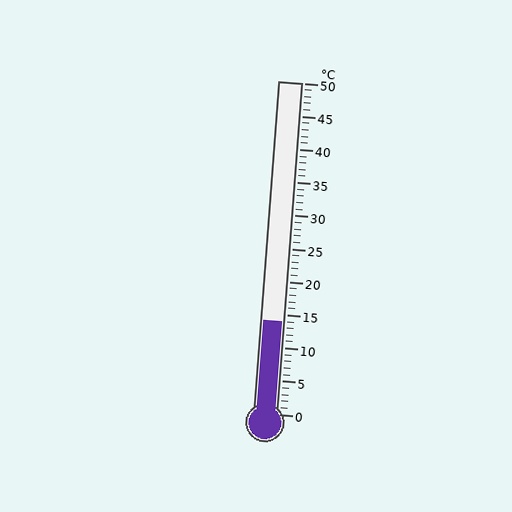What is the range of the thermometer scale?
The thermometer scale ranges from 0°C to 50°C.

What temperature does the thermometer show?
The thermometer shows approximately 14°C.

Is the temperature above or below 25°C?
The temperature is below 25°C.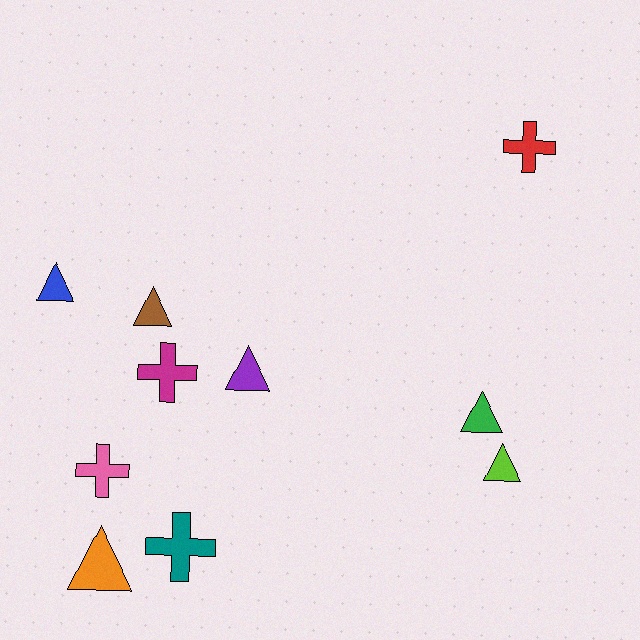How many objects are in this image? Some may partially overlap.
There are 10 objects.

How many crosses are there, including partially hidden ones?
There are 4 crosses.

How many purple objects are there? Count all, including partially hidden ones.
There is 1 purple object.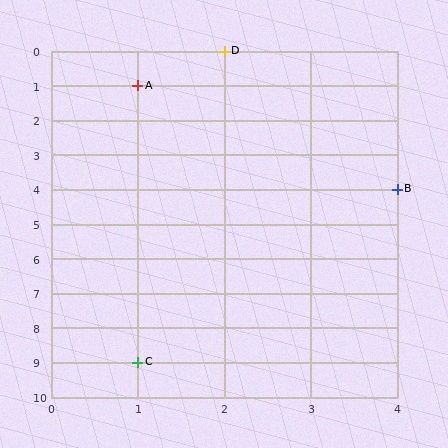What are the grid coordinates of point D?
Point D is at grid coordinates (2, 0).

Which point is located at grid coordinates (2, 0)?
Point D is at (2, 0).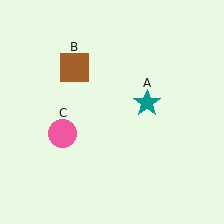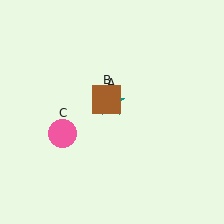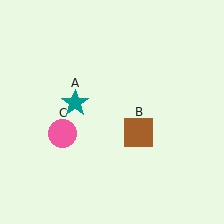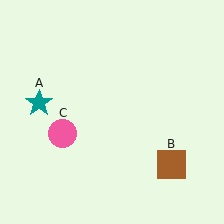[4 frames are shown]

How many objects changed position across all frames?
2 objects changed position: teal star (object A), brown square (object B).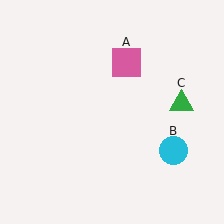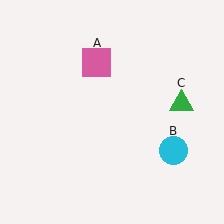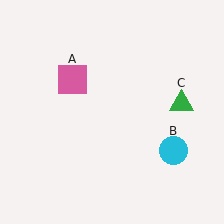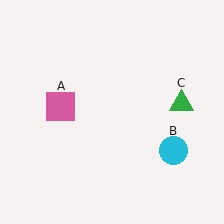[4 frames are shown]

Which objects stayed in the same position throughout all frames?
Cyan circle (object B) and green triangle (object C) remained stationary.